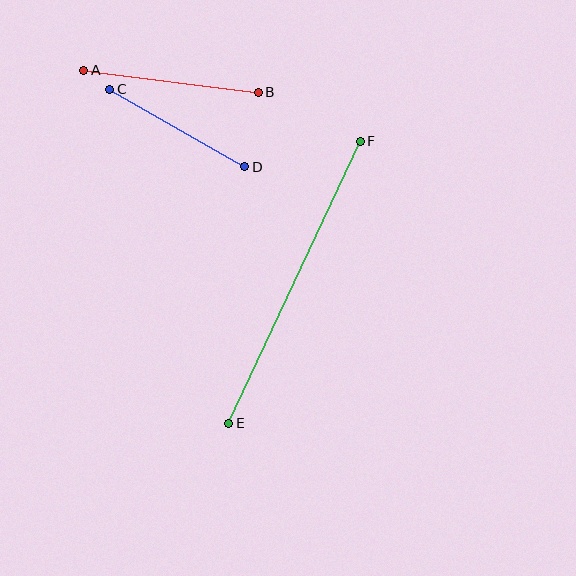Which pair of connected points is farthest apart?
Points E and F are farthest apart.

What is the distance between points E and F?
The distance is approximately 311 pixels.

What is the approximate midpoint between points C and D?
The midpoint is at approximately (177, 128) pixels.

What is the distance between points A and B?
The distance is approximately 176 pixels.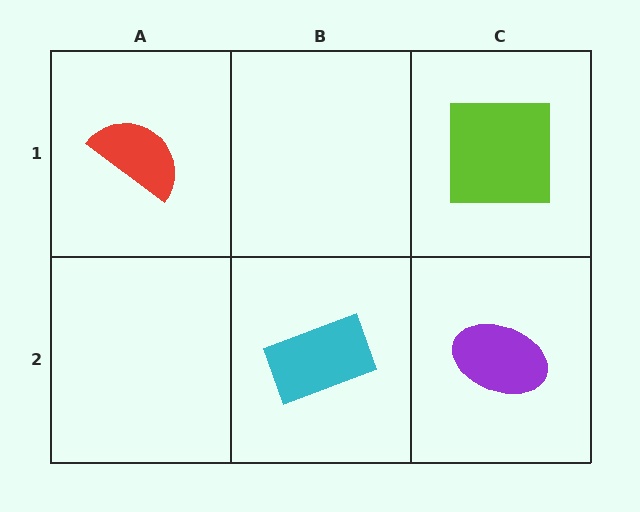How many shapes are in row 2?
2 shapes.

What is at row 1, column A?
A red semicircle.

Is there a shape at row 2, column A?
No, that cell is empty.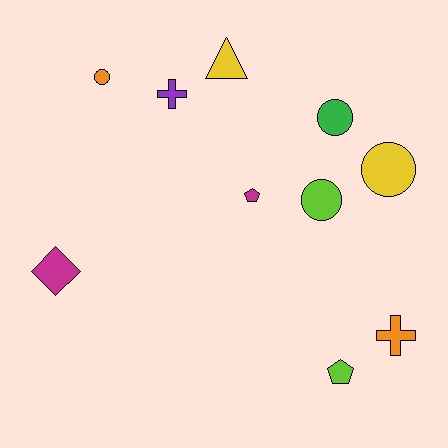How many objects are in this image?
There are 10 objects.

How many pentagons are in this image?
There are 2 pentagons.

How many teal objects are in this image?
There are no teal objects.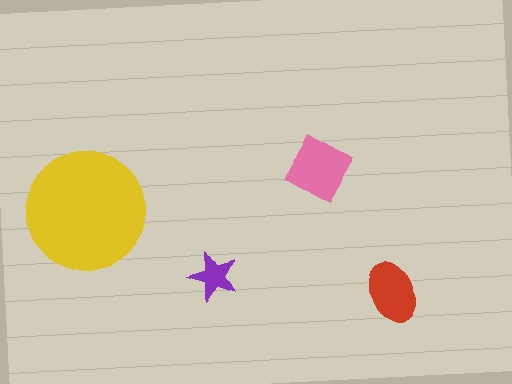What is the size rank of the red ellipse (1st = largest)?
3rd.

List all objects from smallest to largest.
The purple star, the red ellipse, the pink square, the yellow circle.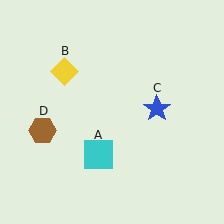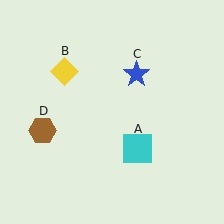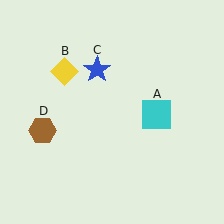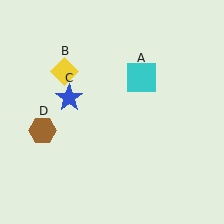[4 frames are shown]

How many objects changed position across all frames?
2 objects changed position: cyan square (object A), blue star (object C).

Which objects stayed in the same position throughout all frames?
Yellow diamond (object B) and brown hexagon (object D) remained stationary.